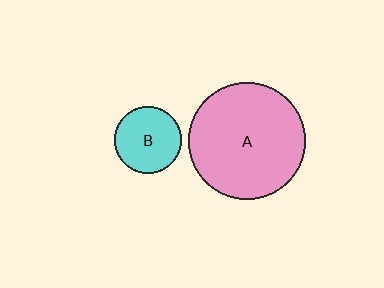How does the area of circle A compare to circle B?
Approximately 3.0 times.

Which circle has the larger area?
Circle A (pink).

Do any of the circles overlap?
No, none of the circles overlap.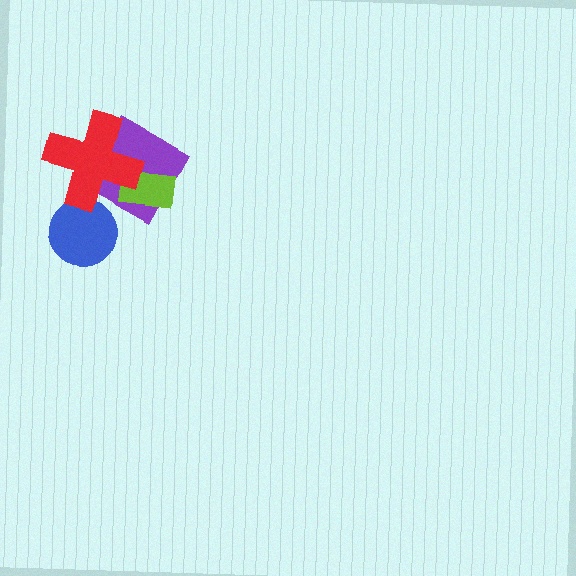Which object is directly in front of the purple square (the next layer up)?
The lime rectangle is directly in front of the purple square.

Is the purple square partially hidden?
Yes, it is partially covered by another shape.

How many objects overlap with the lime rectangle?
2 objects overlap with the lime rectangle.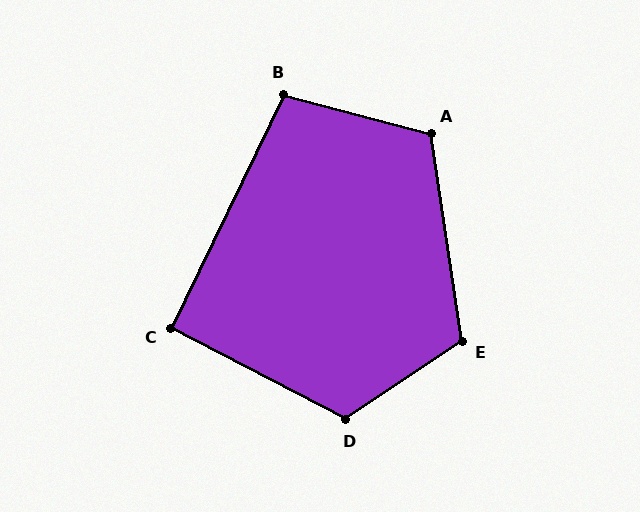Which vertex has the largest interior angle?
D, at approximately 118 degrees.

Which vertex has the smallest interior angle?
C, at approximately 92 degrees.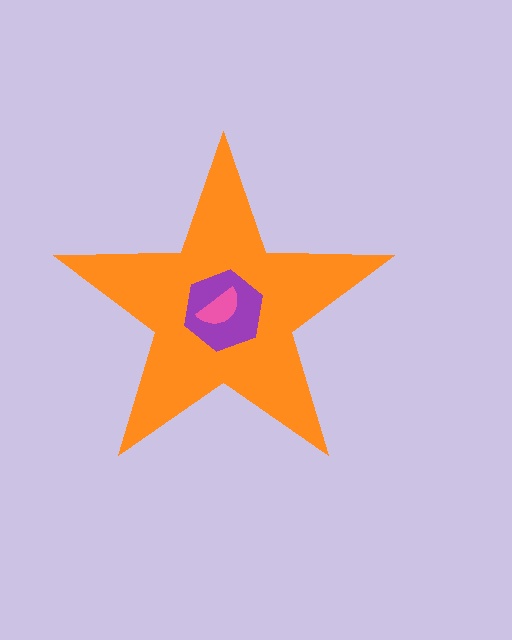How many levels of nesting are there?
3.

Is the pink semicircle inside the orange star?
Yes.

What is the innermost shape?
The pink semicircle.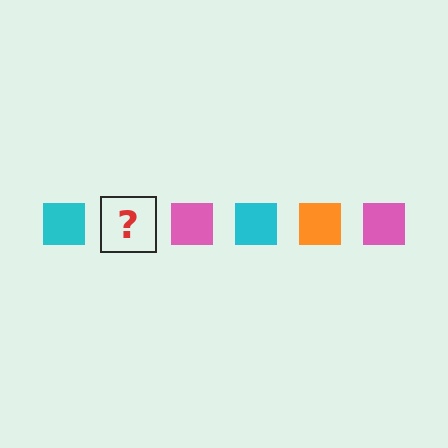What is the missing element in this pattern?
The missing element is an orange square.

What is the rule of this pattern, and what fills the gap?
The rule is that the pattern cycles through cyan, orange, pink squares. The gap should be filled with an orange square.